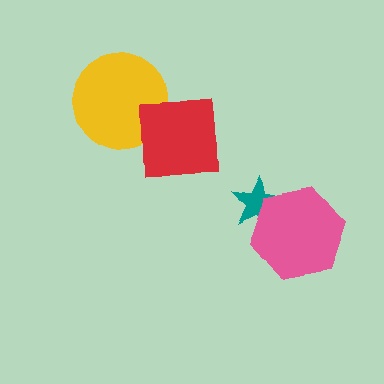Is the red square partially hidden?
No, no other shape covers it.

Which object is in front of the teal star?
The pink hexagon is in front of the teal star.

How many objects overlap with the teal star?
1 object overlaps with the teal star.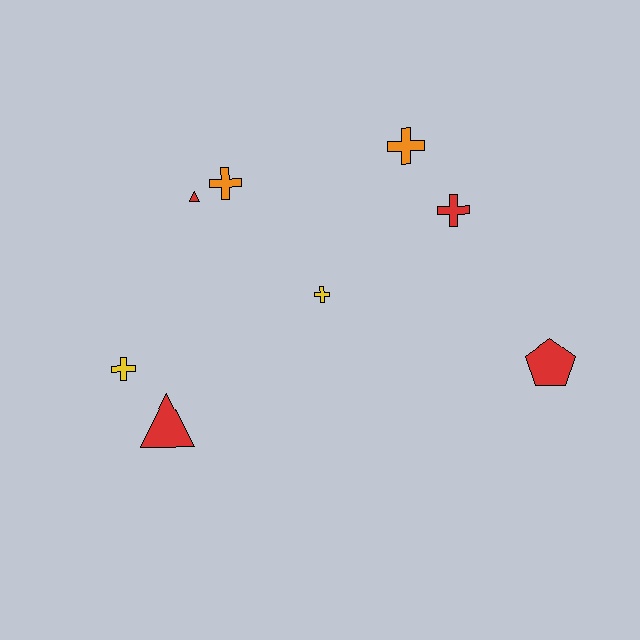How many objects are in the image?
There are 8 objects.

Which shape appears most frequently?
Cross, with 5 objects.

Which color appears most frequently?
Red, with 4 objects.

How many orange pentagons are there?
There are no orange pentagons.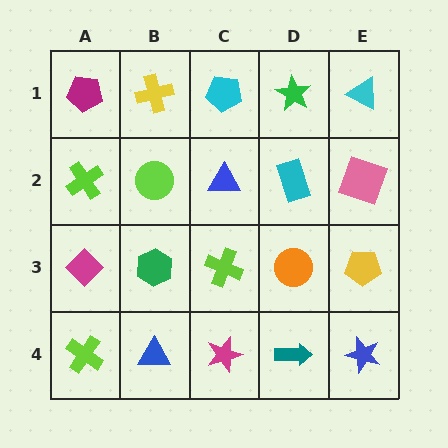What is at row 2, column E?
A pink square.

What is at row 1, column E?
A cyan triangle.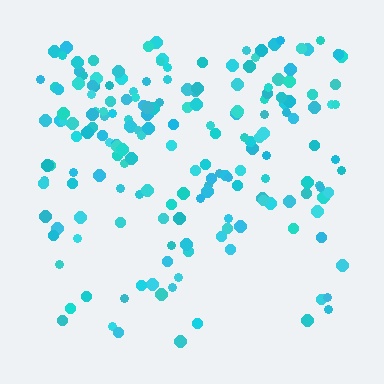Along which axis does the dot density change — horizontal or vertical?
Vertical.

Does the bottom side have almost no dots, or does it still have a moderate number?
Still a moderate number, just noticeably fewer than the top.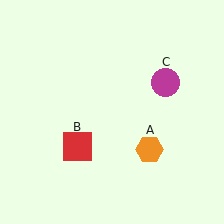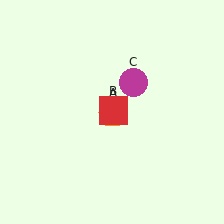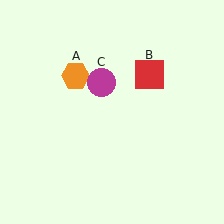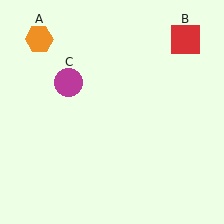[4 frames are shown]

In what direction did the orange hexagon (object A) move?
The orange hexagon (object A) moved up and to the left.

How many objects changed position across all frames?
3 objects changed position: orange hexagon (object A), red square (object B), magenta circle (object C).